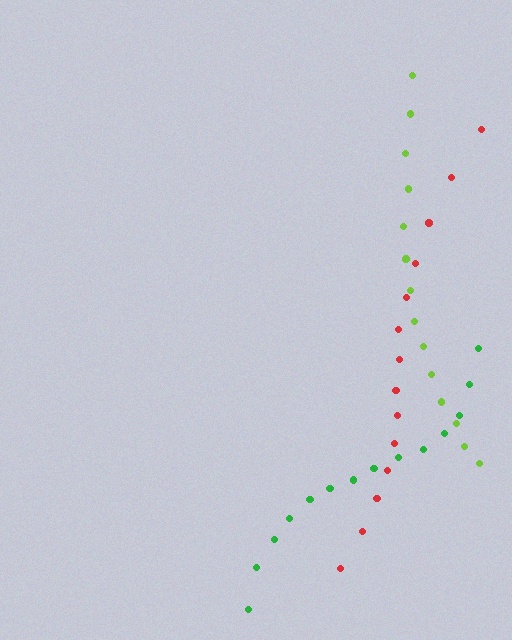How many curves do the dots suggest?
There are 3 distinct paths.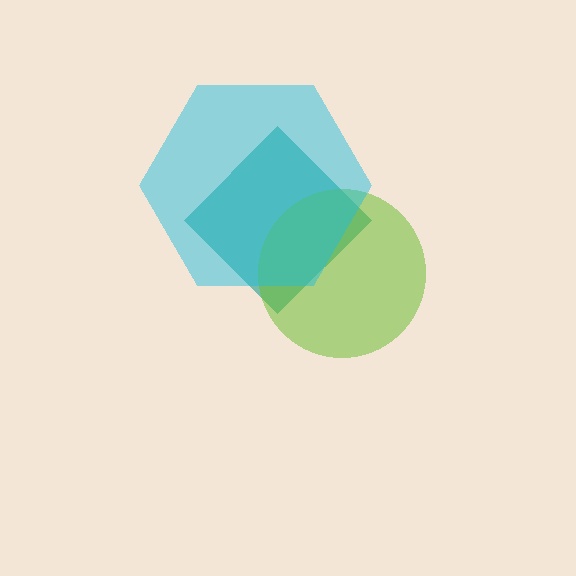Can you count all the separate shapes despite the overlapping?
Yes, there are 3 separate shapes.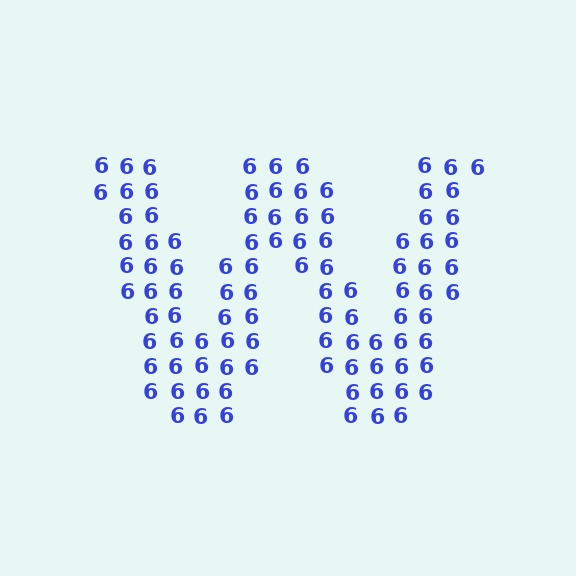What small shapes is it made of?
It is made of small digit 6's.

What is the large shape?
The large shape is the letter W.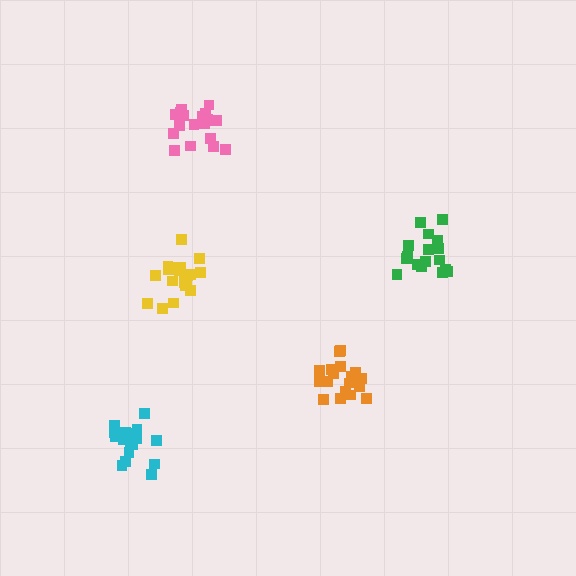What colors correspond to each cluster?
The clusters are colored: yellow, orange, green, cyan, pink.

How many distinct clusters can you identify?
There are 5 distinct clusters.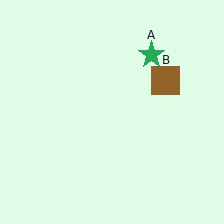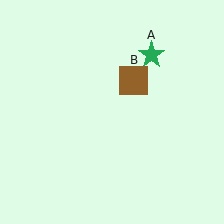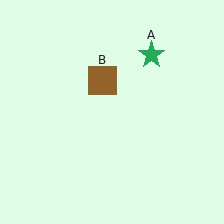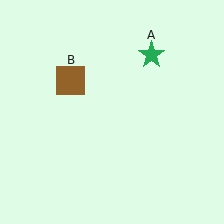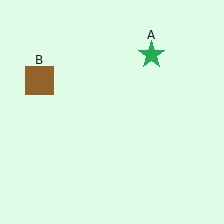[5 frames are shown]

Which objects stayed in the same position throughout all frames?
Green star (object A) remained stationary.